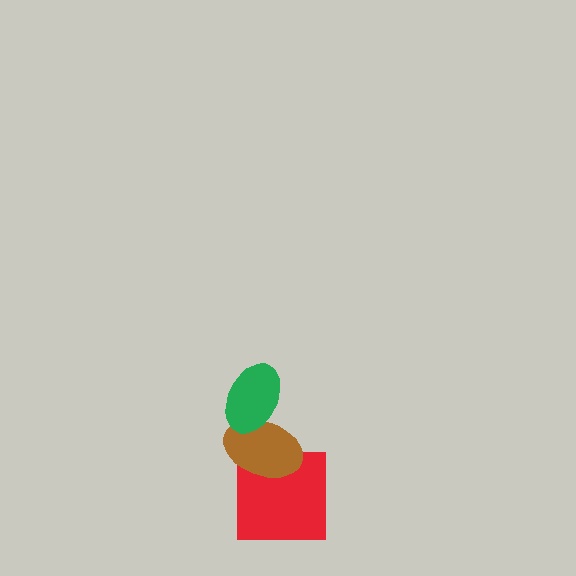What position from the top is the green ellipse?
The green ellipse is 1st from the top.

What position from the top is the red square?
The red square is 3rd from the top.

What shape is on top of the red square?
The brown ellipse is on top of the red square.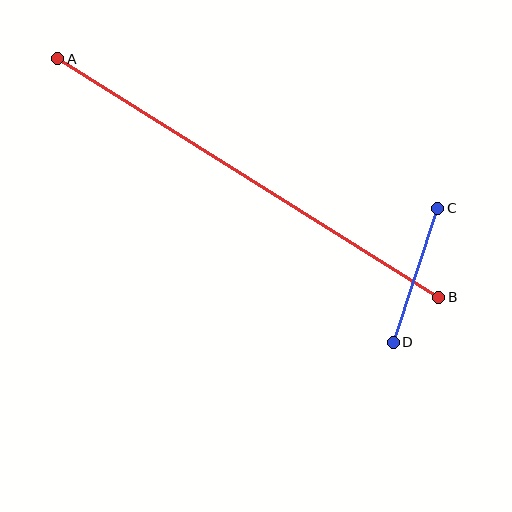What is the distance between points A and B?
The distance is approximately 449 pixels.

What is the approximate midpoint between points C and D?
The midpoint is at approximately (416, 275) pixels.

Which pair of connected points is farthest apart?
Points A and B are farthest apart.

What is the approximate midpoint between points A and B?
The midpoint is at approximately (248, 178) pixels.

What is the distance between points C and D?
The distance is approximately 141 pixels.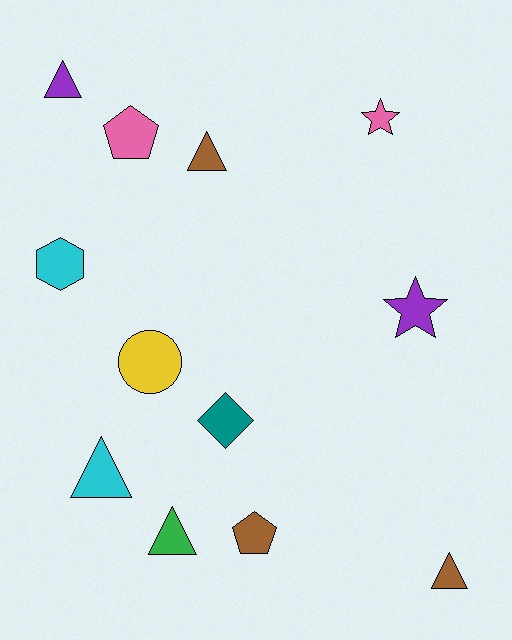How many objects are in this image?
There are 12 objects.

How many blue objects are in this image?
There are no blue objects.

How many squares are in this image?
There are no squares.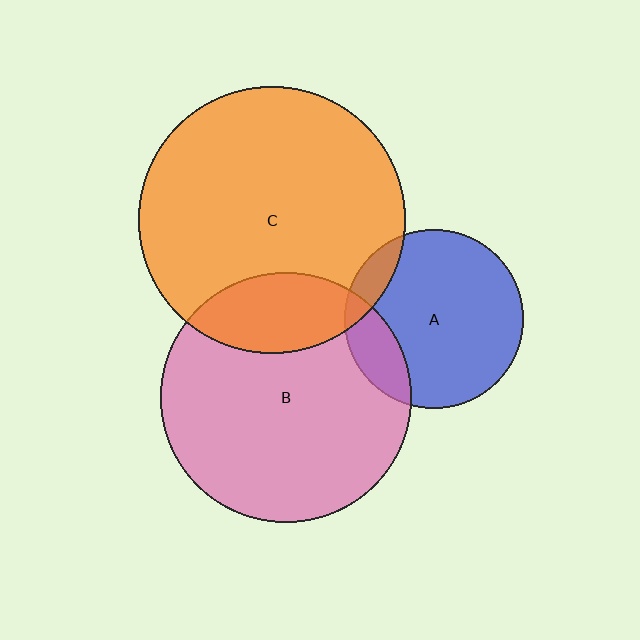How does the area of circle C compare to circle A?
Approximately 2.2 times.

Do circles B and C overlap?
Yes.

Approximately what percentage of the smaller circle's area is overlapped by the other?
Approximately 20%.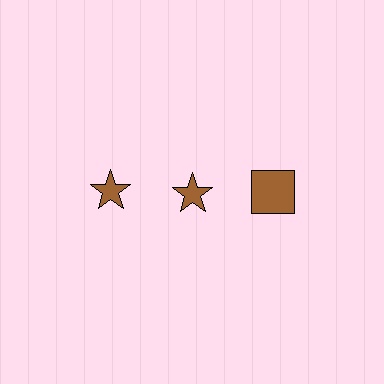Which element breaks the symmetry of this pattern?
The brown square in the top row, center column breaks the symmetry. All other shapes are brown stars.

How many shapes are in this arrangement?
There are 3 shapes arranged in a grid pattern.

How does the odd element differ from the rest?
It has a different shape: square instead of star.